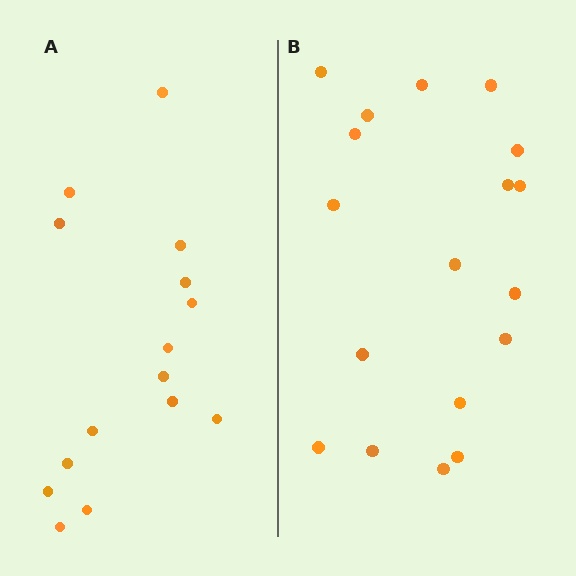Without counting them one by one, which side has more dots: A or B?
Region B (the right region) has more dots.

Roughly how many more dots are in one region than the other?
Region B has just a few more — roughly 2 or 3 more dots than region A.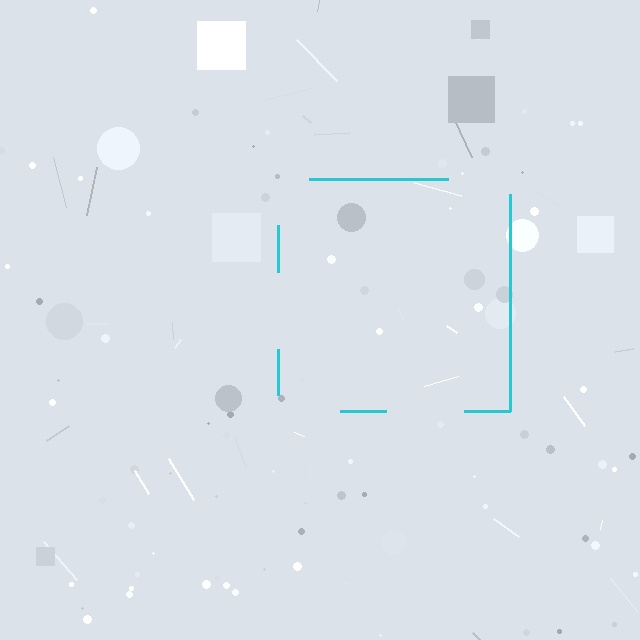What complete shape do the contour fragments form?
The contour fragments form a square.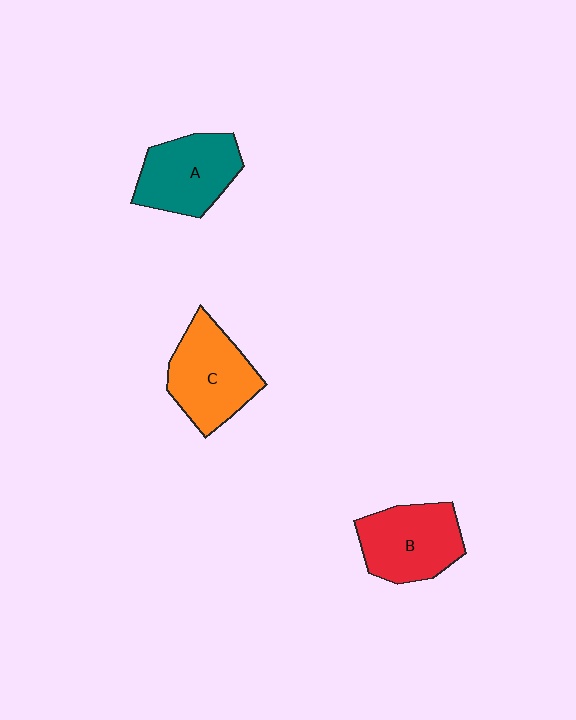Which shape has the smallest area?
Shape A (teal).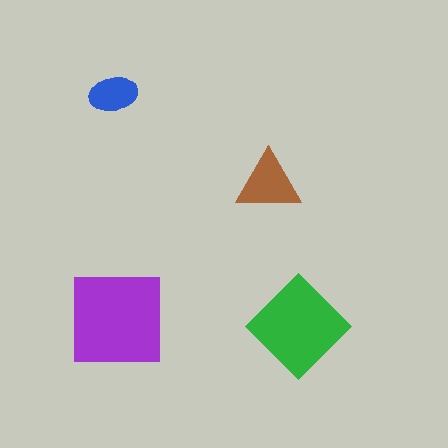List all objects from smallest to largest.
The blue ellipse, the brown triangle, the green diamond, the purple square.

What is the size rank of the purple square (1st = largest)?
1st.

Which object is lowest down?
The green diamond is bottommost.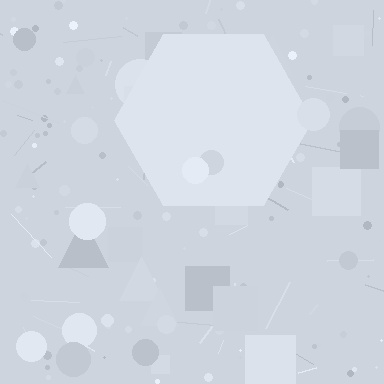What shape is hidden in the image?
A hexagon is hidden in the image.